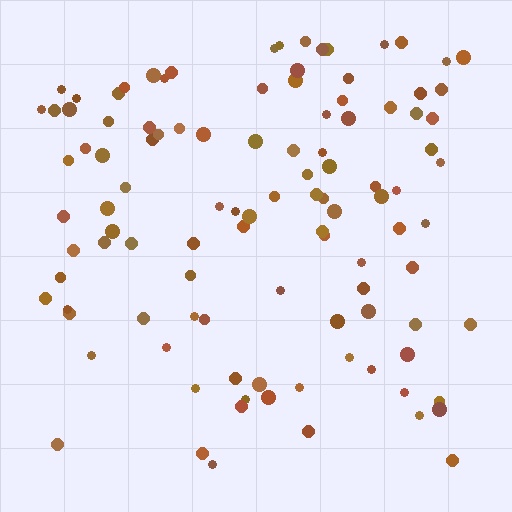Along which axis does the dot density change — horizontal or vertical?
Vertical.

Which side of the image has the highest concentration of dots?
The top.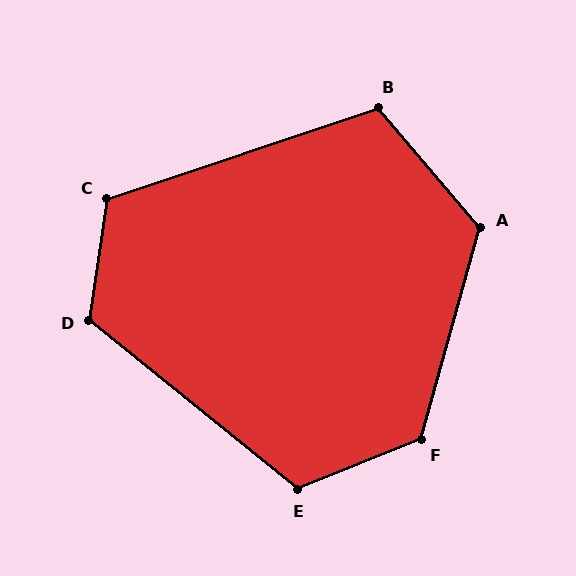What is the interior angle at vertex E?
Approximately 119 degrees (obtuse).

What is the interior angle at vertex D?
Approximately 121 degrees (obtuse).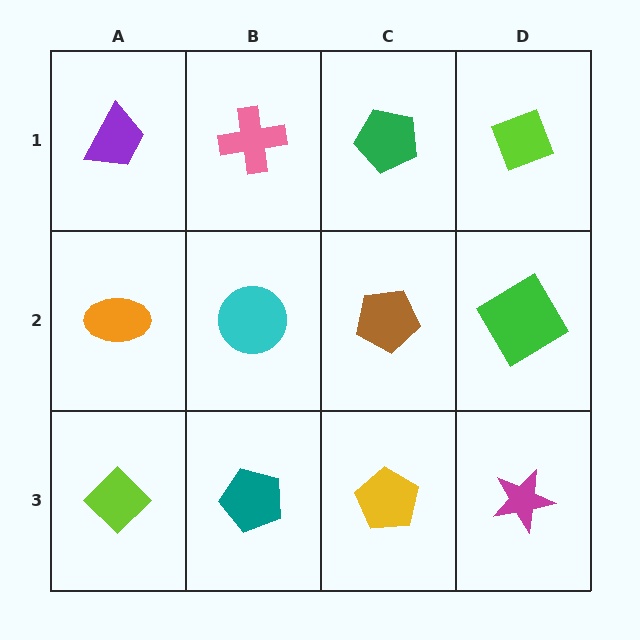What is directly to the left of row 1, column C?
A pink cross.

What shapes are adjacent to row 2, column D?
A lime diamond (row 1, column D), a magenta star (row 3, column D), a brown pentagon (row 2, column C).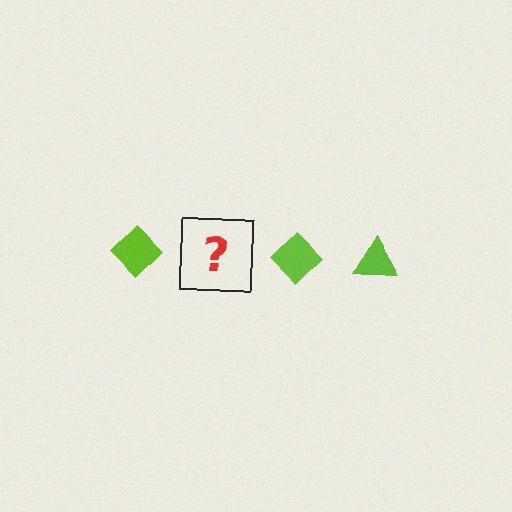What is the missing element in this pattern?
The missing element is a lime triangle.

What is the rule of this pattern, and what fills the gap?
The rule is that the pattern cycles through diamond, triangle shapes in lime. The gap should be filled with a lime triangle.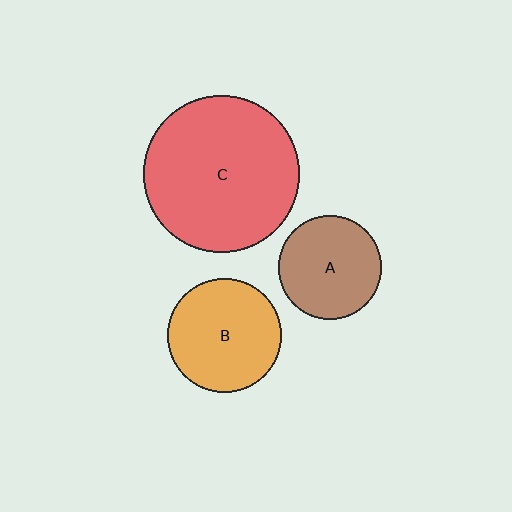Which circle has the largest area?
Circle C (red).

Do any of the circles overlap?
No, none of the circles overlap.